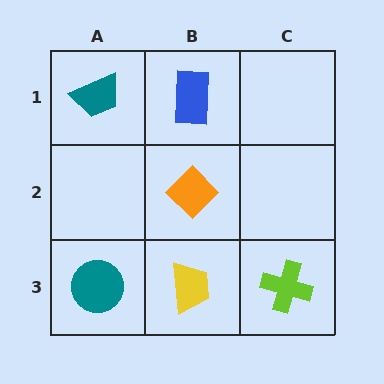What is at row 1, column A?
A teal trapezoid.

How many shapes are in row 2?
1 shape.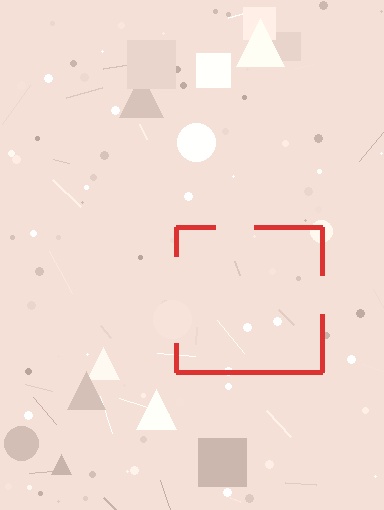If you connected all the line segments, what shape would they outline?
They would outline a square.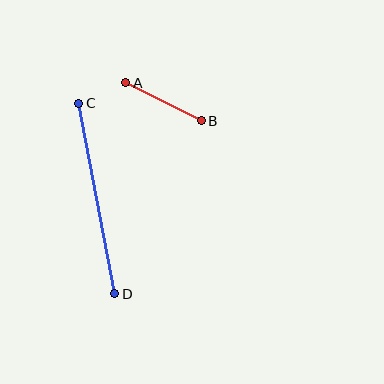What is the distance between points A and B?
The distance is approximately 85 pixels.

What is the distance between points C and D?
The distance is approximately 194 pixels.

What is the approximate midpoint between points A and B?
The midpoint is at approximately (163, 102) pixels.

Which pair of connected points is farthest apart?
Points C and D are farthest apart.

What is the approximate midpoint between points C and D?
The midpoint is at approximately (97, 199) pixels.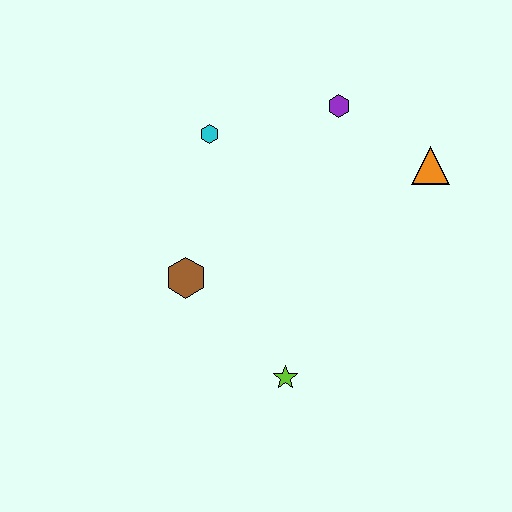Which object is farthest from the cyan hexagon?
The lime star is farthest from the cyan hexagon.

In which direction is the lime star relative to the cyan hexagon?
The lime star is below the cyan hexagon.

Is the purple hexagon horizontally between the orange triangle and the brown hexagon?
Yes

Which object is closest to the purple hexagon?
The orange triangle is closest to the purple hexagon.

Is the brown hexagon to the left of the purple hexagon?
Yes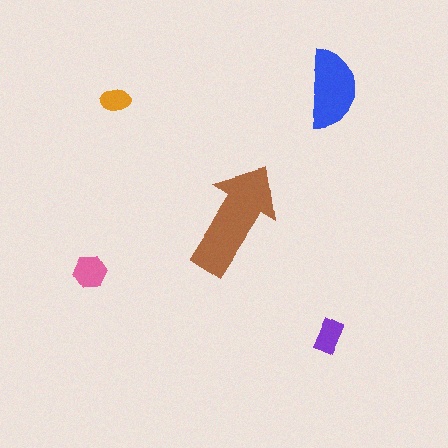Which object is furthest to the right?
The blue semicircle is rightmost.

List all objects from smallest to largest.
The orange ellipse, the purple rectangle, the pink hexagon, the blue semicircle, the brown arrow.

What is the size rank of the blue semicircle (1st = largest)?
2nd.